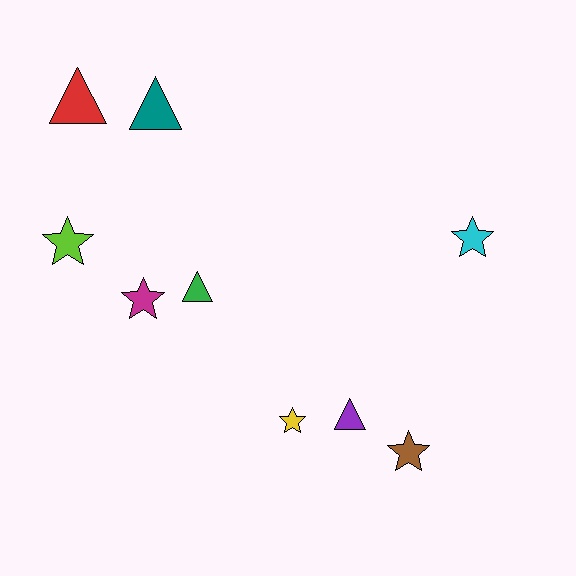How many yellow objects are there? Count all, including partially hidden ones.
There is 1 yellow object.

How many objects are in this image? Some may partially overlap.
There are 9 objects.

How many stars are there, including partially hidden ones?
There are 5 stars.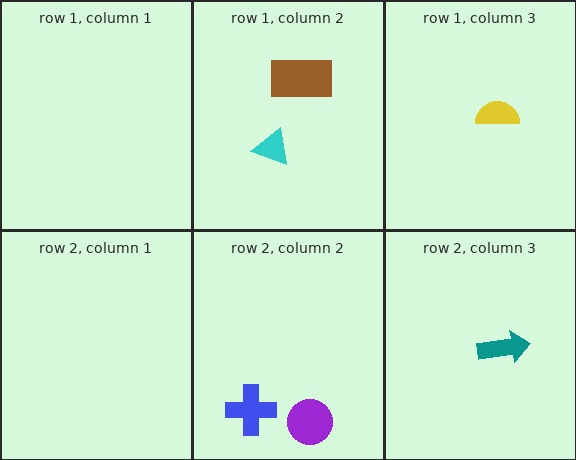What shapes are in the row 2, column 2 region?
The blue cross, the purple circle.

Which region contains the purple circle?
The row 2, column 2 region.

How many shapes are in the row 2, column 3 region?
1.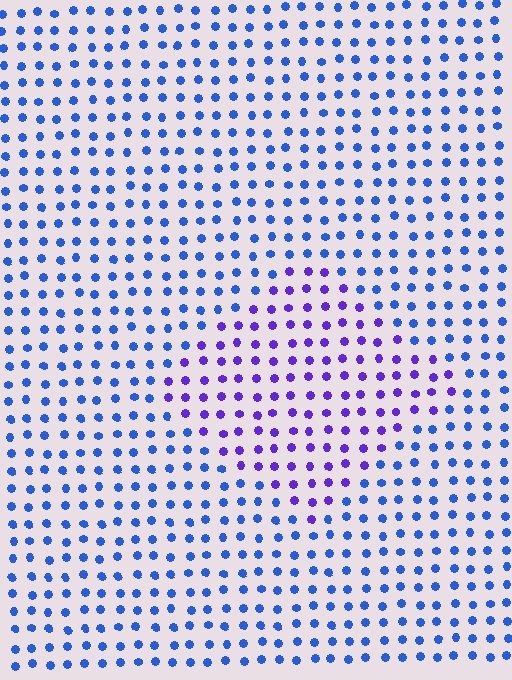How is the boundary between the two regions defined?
The boundary is defined purely by a slight shift in hue (about 39 degrees). Spacing, size, and orientation are identical on both sides.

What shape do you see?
I see a diamond.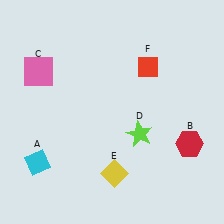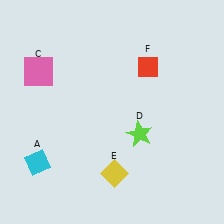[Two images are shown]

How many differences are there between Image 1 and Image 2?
There is 1 difference between the two images.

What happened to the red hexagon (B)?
The red hexagon (B) was removed in Image 2. It was in the bottom-right area of Image 1.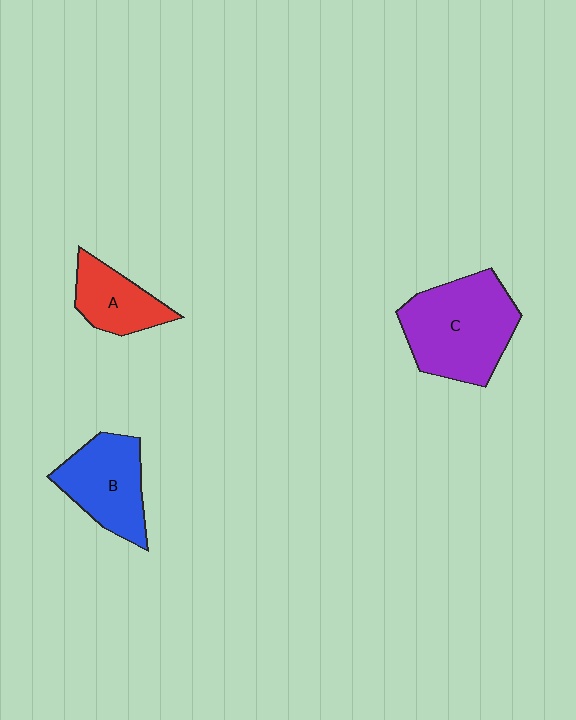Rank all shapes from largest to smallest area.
From largest to smallest: C (purple), B (blue), A (red).